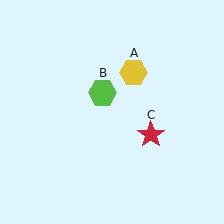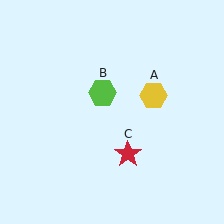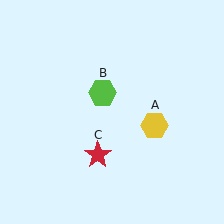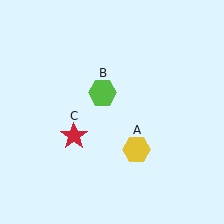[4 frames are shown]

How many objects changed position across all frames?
2 objects changed position: yellow hexagon (object A), red star (object C).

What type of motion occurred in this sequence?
The yellow hexagon (object A), red star (object C) rotated clockwise around the center of the scene.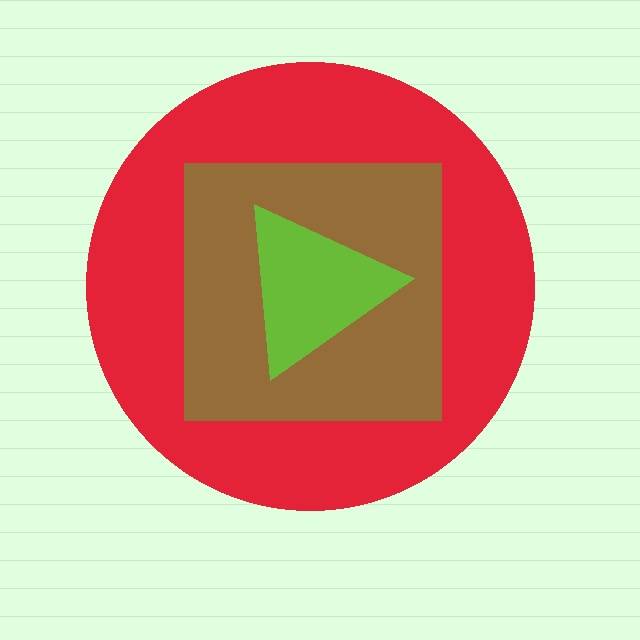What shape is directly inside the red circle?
The brown square.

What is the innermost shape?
The lime triangle.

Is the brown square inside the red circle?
Yes.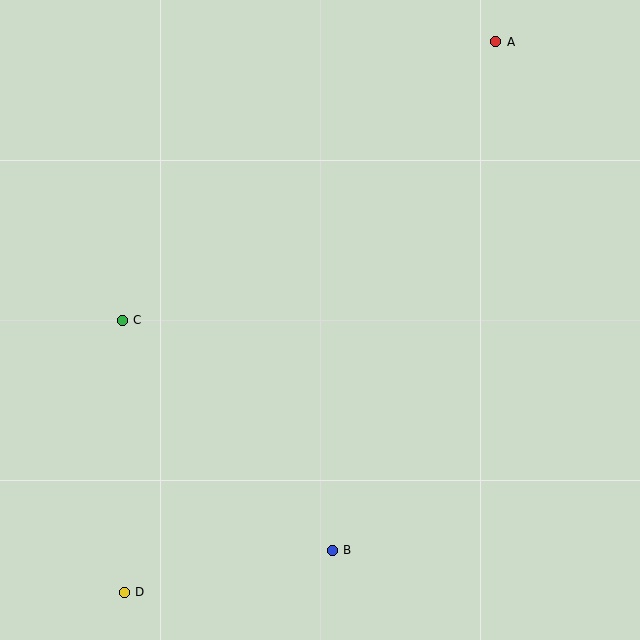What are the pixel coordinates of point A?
Point A is at (496, 42).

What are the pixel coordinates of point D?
Point D is at (124, 592).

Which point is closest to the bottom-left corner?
Point D is closest to the bottom-left corner.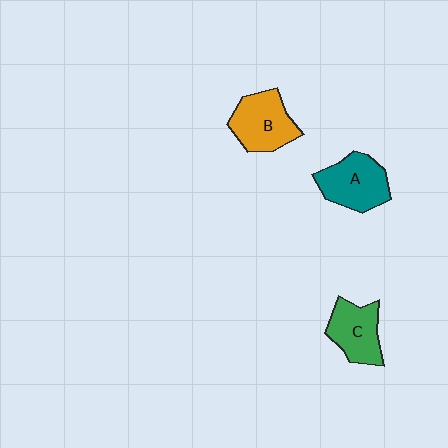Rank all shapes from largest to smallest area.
From largest to smallest: A (teal), B (orange), C (green).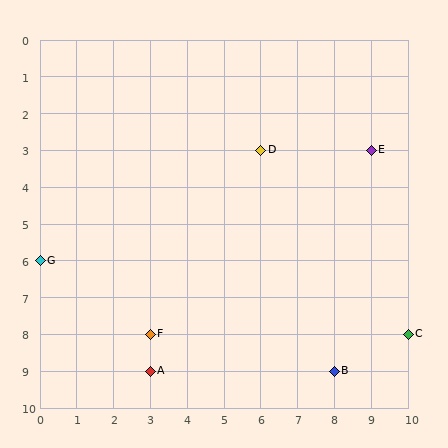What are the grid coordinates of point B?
Point B is at grid coordinates (8, 9).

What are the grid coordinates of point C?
Point C is at grid coordinates (10, 8).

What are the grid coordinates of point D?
Point D is at grid coordinates (6, 3).